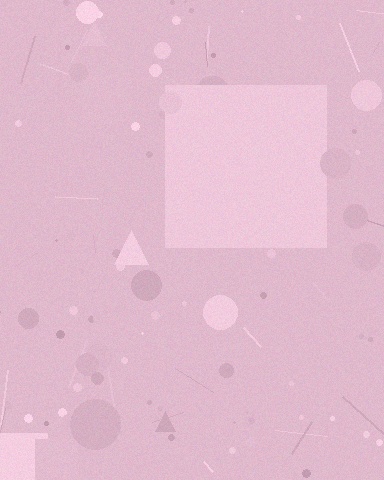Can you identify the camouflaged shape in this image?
The camouflaged shape is a square.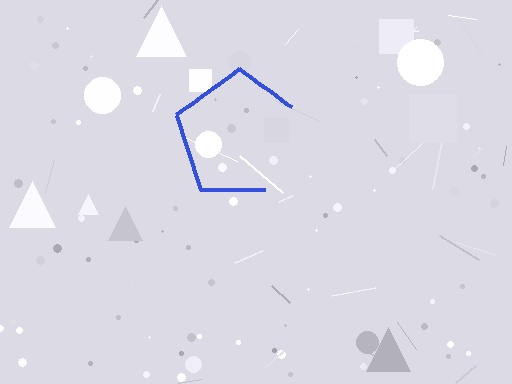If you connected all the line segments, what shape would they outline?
They would outline a pentagon.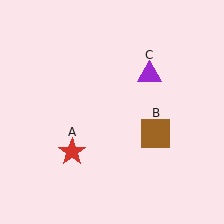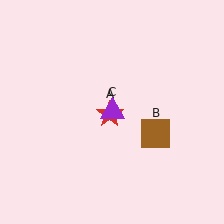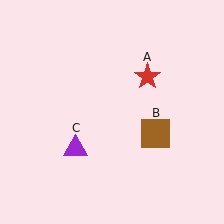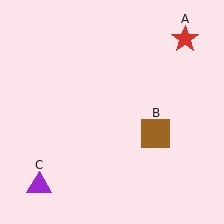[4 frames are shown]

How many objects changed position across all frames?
2 objects changed position: red star (object A), purple triangle (object C).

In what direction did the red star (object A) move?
The red star (object A) moved up and to the right.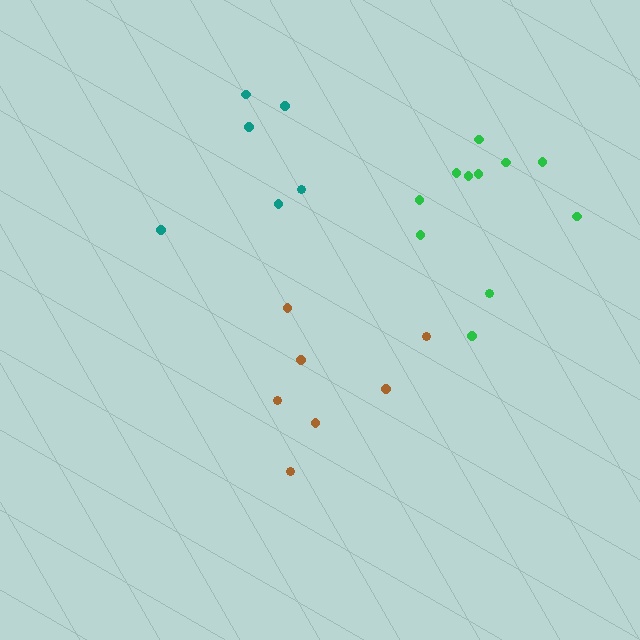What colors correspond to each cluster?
The clusters are colored: teal, brown, green.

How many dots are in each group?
Group 1: 6 dots, Group 2: 7 dots, Group 3: 11 dots (24 total).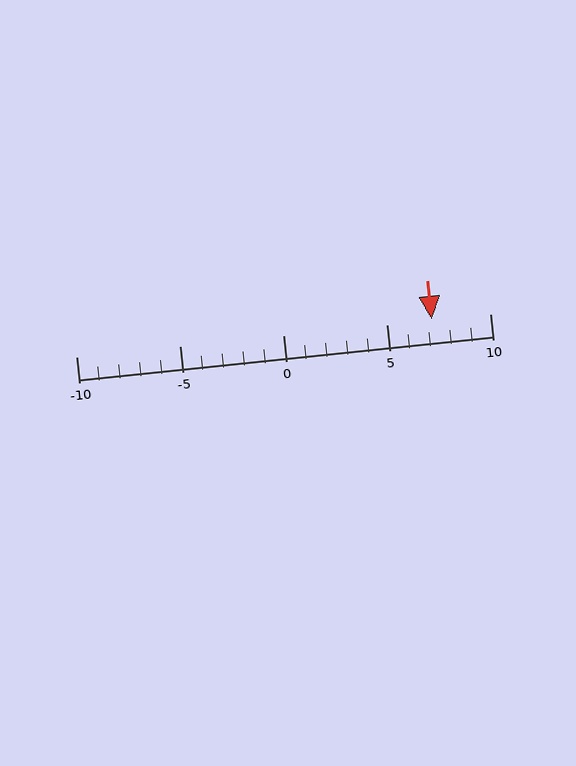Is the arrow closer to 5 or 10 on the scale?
The arrow is closer to 5.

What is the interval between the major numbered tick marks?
The major tick marks are spaced 5 units apart.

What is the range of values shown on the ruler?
The ruler shows values from -10 to 10.